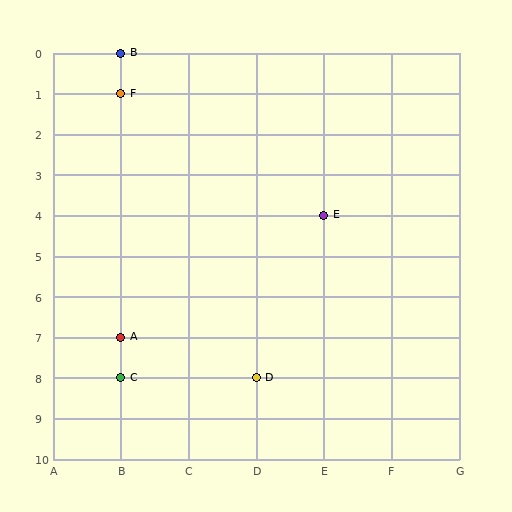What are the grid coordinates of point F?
Point F is at grid coordinates (B, 1).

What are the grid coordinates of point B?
Point B is at grid coordinates (B, 0).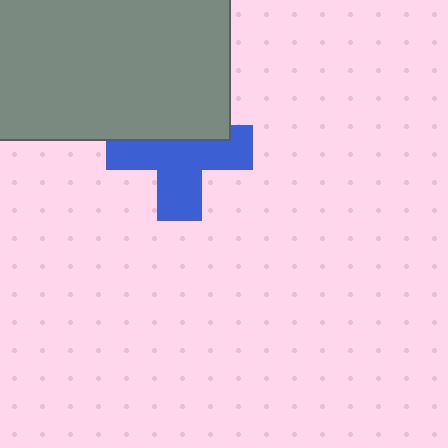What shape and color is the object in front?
The object in front is a gray rectangle.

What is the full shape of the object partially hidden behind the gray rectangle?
The partially hidden object is a blue cross.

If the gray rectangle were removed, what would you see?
You would see the complete blue cross.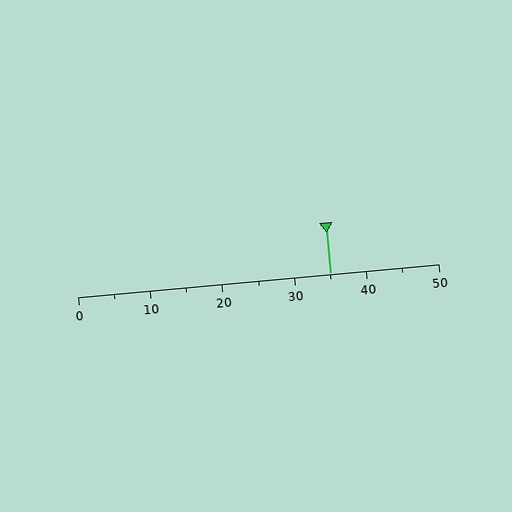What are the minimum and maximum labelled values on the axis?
The axis runs from 0 to 50.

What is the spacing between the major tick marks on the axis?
The major ticks are spaced 10 apart.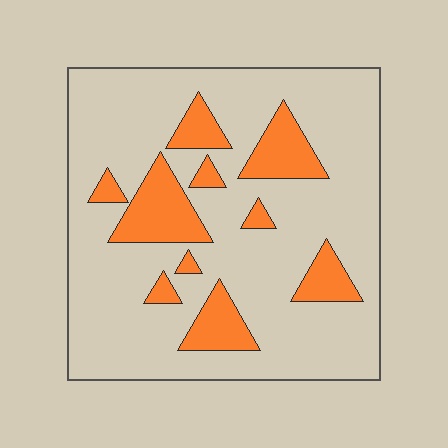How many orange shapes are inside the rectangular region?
10.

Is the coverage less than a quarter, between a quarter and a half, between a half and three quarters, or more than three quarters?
Less than a quarter.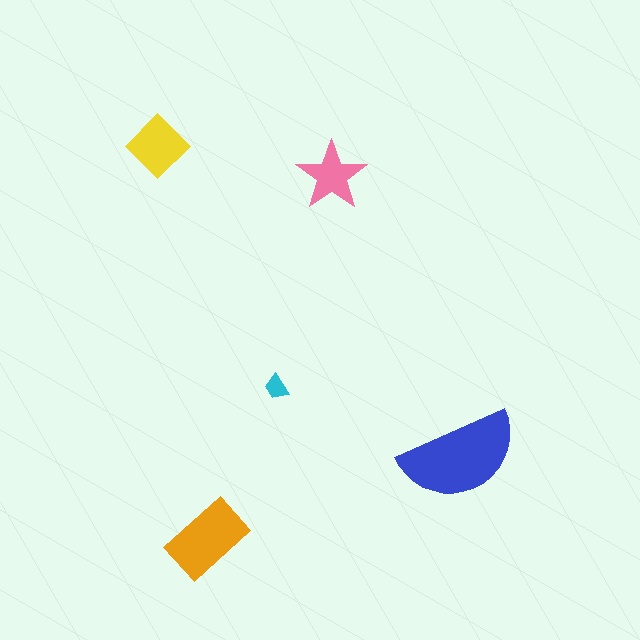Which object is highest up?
The yellow diamond is topmost.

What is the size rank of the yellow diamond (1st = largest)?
3rd.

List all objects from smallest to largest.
The cyan trapezoid, the pink star, the yellow diamond, the orange rectangle, the blue semicircle.